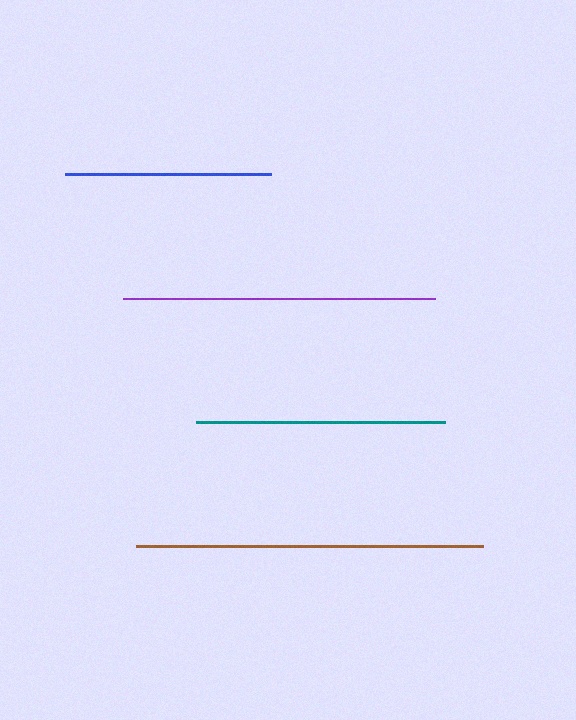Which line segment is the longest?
The brown line is the longest at approximately 347 pixels.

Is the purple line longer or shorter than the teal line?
The purple line is longer than the teal line.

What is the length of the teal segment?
The teal segment is approximately 249 pixels long.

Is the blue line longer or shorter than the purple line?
The purple line is longer than the blue line.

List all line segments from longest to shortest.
From longest to shortest: brown, purple, teal, blue.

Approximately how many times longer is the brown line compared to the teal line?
The brown line is approximately 1.4 times the length of the teal line.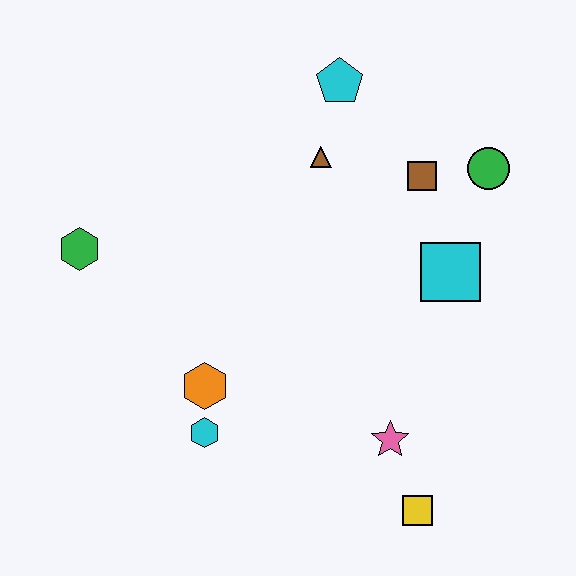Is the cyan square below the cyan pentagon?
Yes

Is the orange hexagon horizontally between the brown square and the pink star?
No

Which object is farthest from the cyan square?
The green hexagon is farthest from the cyan square.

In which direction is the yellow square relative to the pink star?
The yellow square is below the pink star.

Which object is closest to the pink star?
The yellow square is closest to the pink star.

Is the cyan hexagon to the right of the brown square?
No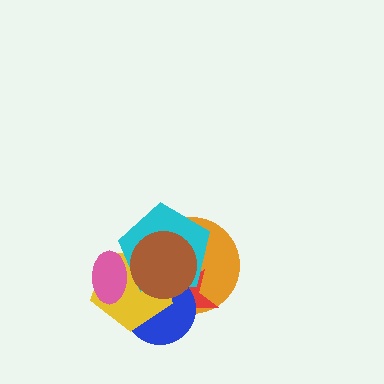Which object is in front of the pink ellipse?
The cyan pentagon is in front of the pink ellipse.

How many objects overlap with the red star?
5 objects overlap with the red star.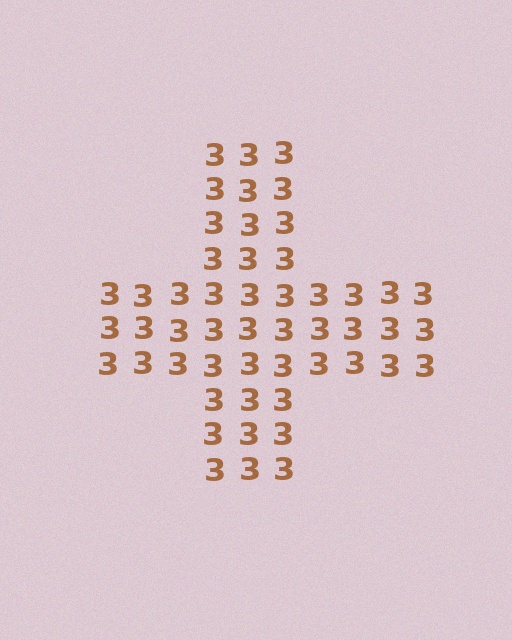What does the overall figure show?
The overall figure shows a cross.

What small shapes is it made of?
It is made of small digit 3's.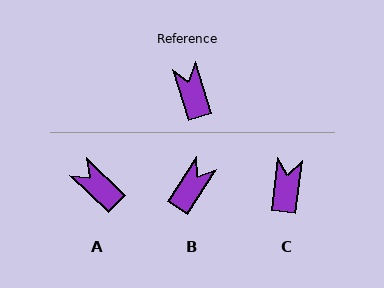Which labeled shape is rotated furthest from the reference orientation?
B, about 50 degrees away.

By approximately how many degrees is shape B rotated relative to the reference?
Approximately 50 degrees clockwise.